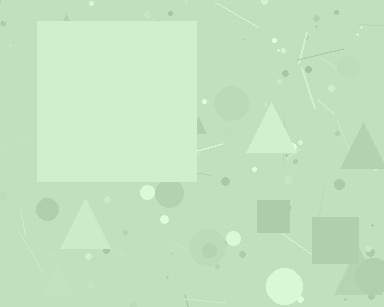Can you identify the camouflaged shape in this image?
The camouflaged shape is a square.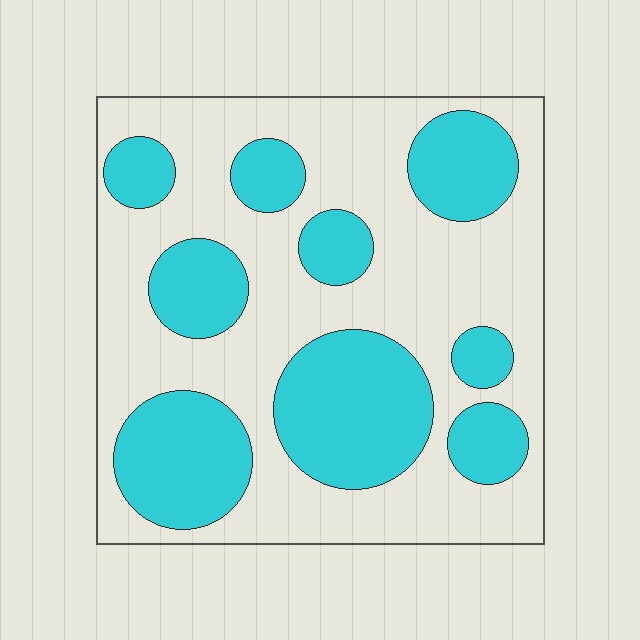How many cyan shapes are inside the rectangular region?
9.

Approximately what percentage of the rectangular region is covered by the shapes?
Approximately 35%.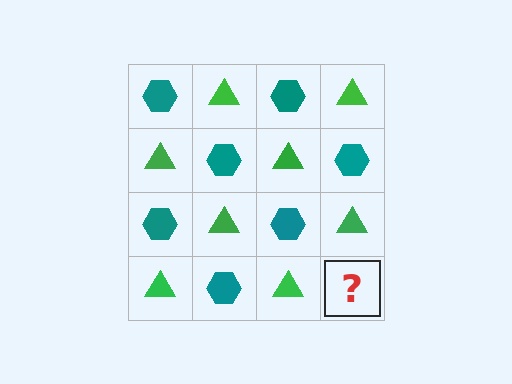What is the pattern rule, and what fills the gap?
The rule is that it alternates teal hexagon and green triangle in a checkerboard pattern. The gap should be filled with a teal hexagon.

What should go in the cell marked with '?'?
The missing cell should contain a teal hexagon.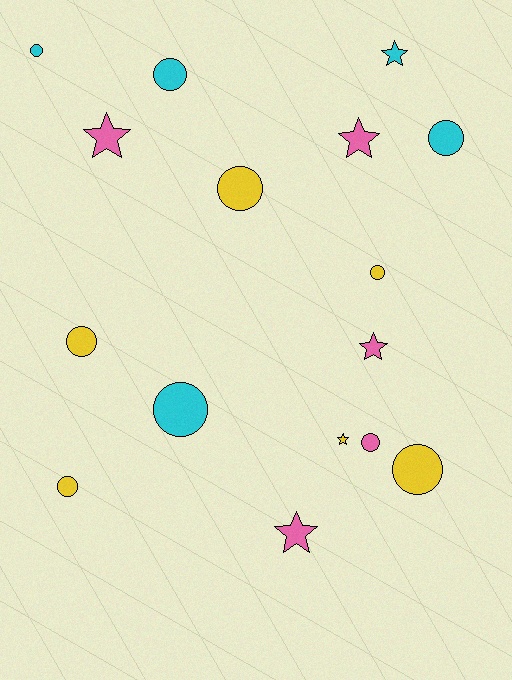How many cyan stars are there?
There is 1 cyan star.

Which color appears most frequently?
Yellow, with 6 objects.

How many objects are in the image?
There are 16 objects.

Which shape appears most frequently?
Circle, with 10 objects.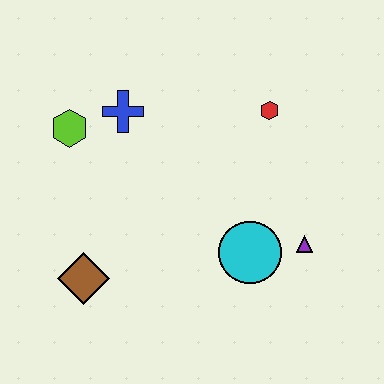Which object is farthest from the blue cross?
The purple triangle is farthest from the blue cross.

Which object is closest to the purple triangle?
The cyan circle is closest to the purple triangle.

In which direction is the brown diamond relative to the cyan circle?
The brown diamond is to the left of the cyan circle.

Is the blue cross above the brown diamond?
Yes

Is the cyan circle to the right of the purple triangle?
No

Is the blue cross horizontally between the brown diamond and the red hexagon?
Yes